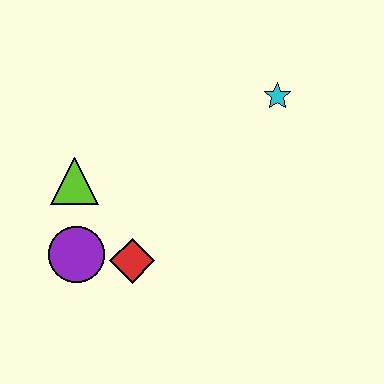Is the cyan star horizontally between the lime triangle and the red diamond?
No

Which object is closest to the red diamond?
The purple circle is closest to the red diamond.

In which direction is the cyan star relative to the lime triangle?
The cyan star is to the right of the lime triangle.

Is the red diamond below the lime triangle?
Yes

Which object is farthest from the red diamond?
The cyan star is farthest from the red diamond.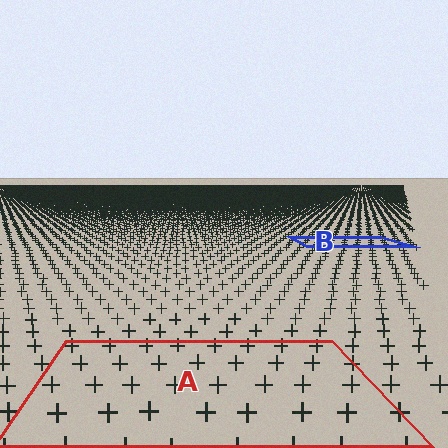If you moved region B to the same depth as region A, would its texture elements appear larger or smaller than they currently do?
They would appear larger. At a closer depth, the same texture elements are projected at a bigger on-screen size.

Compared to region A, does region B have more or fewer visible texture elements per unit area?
Region B has more texture elements per unit area — they are packed more densely because it is farther away.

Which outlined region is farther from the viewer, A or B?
Region B is farther from the viewer — the texture elements inside it appear smaller and more densely packed.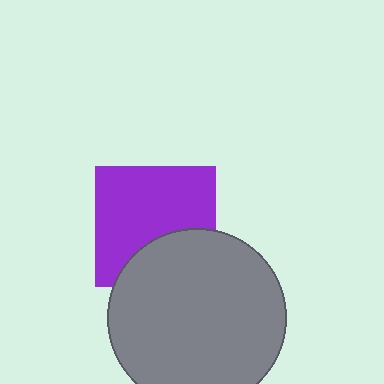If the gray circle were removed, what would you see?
You would see the complete purple square.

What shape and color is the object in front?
The object in front is a gray circle.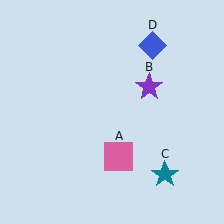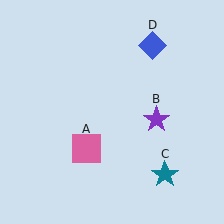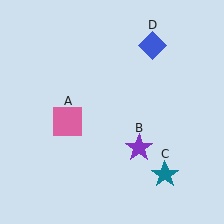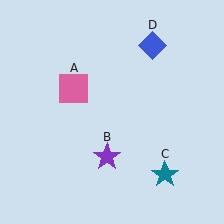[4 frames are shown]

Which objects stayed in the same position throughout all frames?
Teal star (object C) and blue diamond (object D) remained stationary.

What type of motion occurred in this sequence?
The pink square (object A), purple star (object B) rotated clockwise around the center of the scene.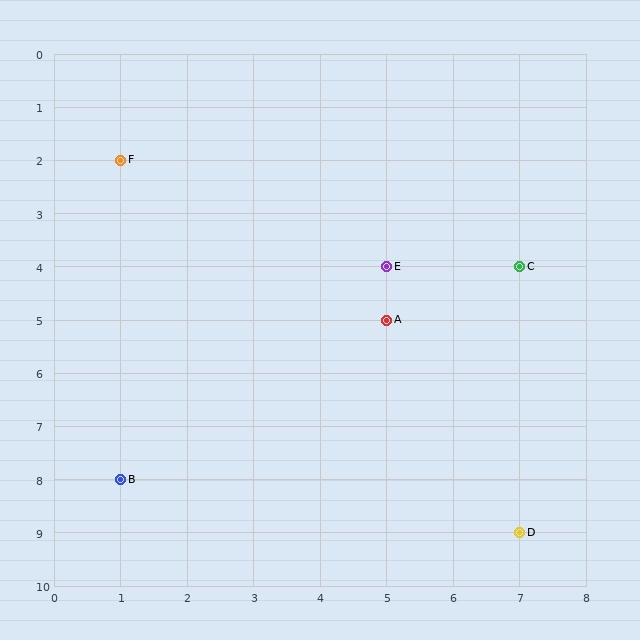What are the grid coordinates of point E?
Point E is at grid coordinates (5, 4).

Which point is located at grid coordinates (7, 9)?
Point D is at (7, 9).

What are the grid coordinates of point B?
Point B is at grid coordinates (1, 8).